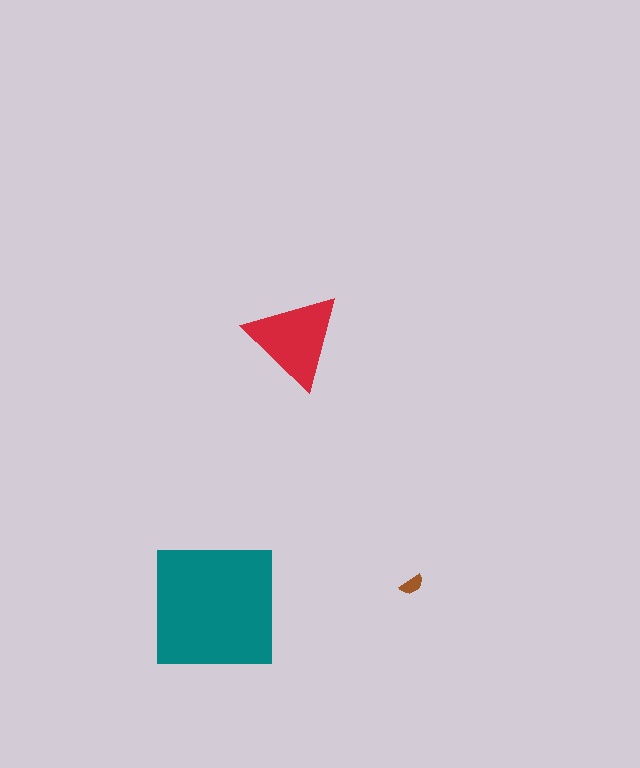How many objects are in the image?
There are 3 objects in the image.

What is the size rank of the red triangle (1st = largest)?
2nd.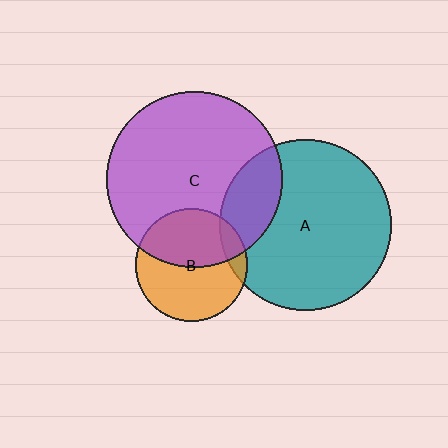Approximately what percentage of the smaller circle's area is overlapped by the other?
Approximately 45%.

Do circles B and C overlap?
Yes.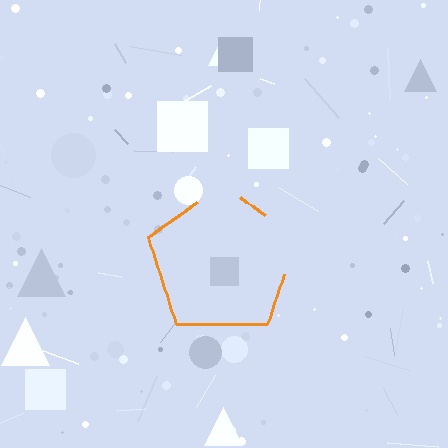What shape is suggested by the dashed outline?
The dashed outline suggests a pentagon.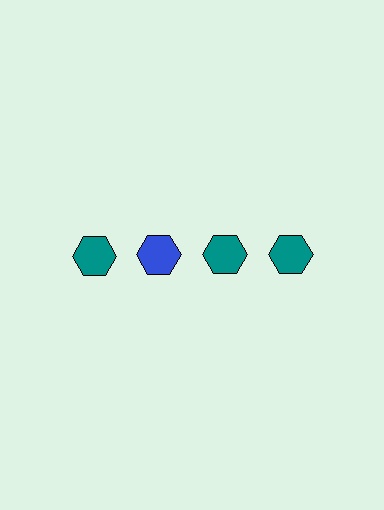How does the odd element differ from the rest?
It has a different color: blue instead of teal.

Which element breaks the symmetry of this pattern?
The blue hexagon in the top row, second from left column breaks the symmetry. All other shapes are teal hexagons.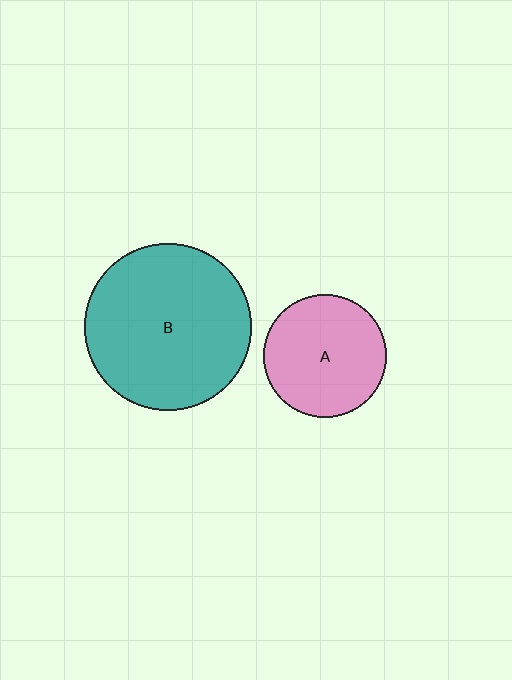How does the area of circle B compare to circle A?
Approximately 1.8 times.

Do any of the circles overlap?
No, none of the circles overlap.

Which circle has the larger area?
Circle B (teal).